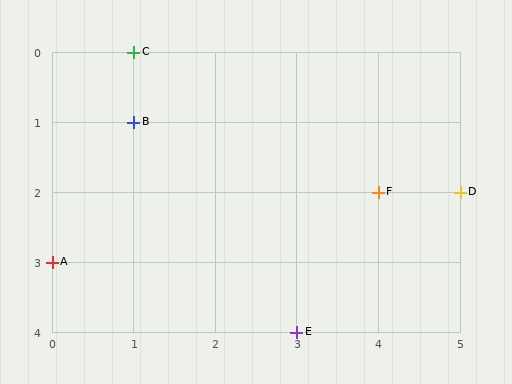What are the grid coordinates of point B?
Point B is at grid coordinates (1, 1).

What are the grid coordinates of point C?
Point C is at grid coordinates (1, 0).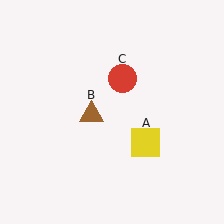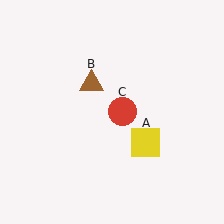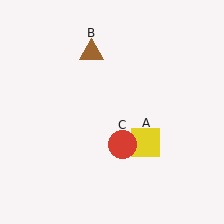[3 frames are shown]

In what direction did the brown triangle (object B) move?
The brown triangle (object B) moved up.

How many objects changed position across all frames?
2 objects changed position: brown triangle (object B), red circle (object C).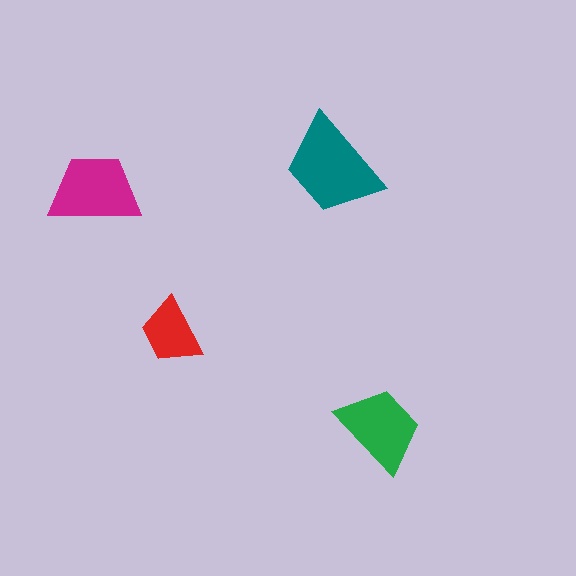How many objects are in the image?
There are 4 objects in the image.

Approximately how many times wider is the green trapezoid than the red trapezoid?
About 1.5 times wider.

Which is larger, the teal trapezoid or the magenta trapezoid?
The teal one.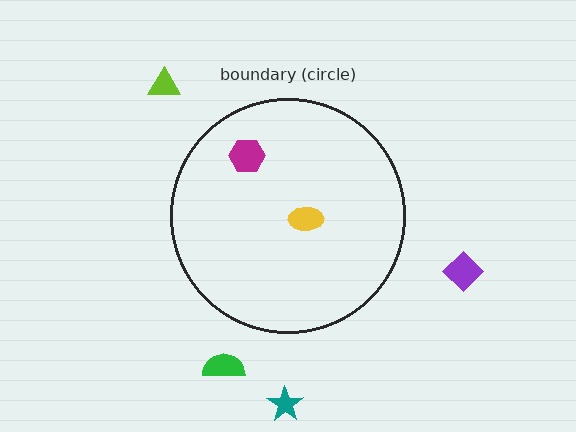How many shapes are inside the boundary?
3 inside, 4 outside.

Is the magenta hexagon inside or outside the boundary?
Inside.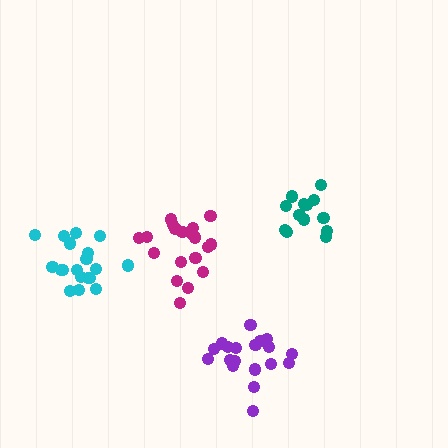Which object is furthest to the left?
The cyan cluster is leftmost.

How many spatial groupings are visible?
There are 4 spatial groupings.